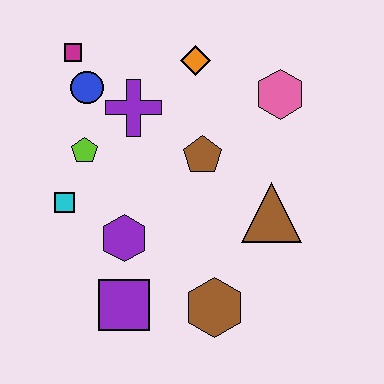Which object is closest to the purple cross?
The blue circle is closest to the purple cross.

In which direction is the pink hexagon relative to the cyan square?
The pink hexagon is to the right of the cyan square.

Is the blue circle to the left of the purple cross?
Yes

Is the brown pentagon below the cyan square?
No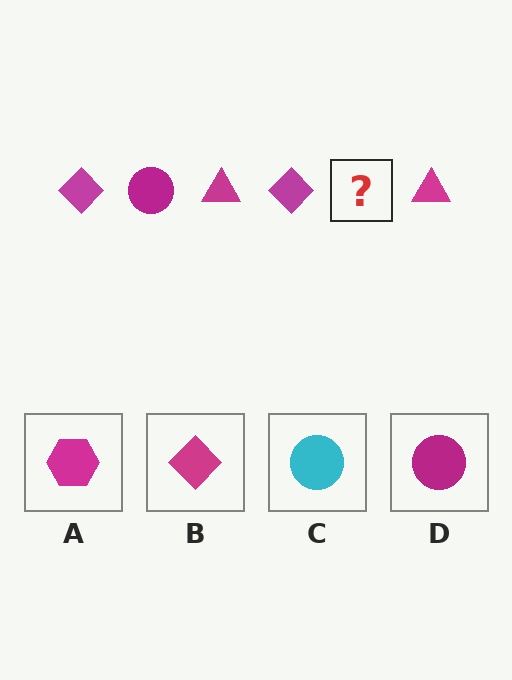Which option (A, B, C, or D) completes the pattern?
D.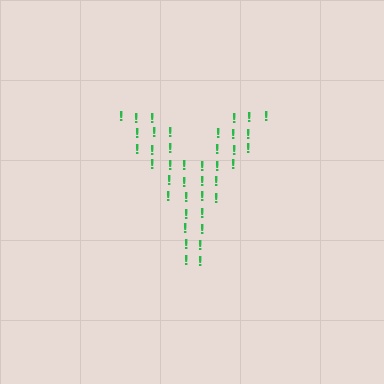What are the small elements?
The small elements are exclamation marks.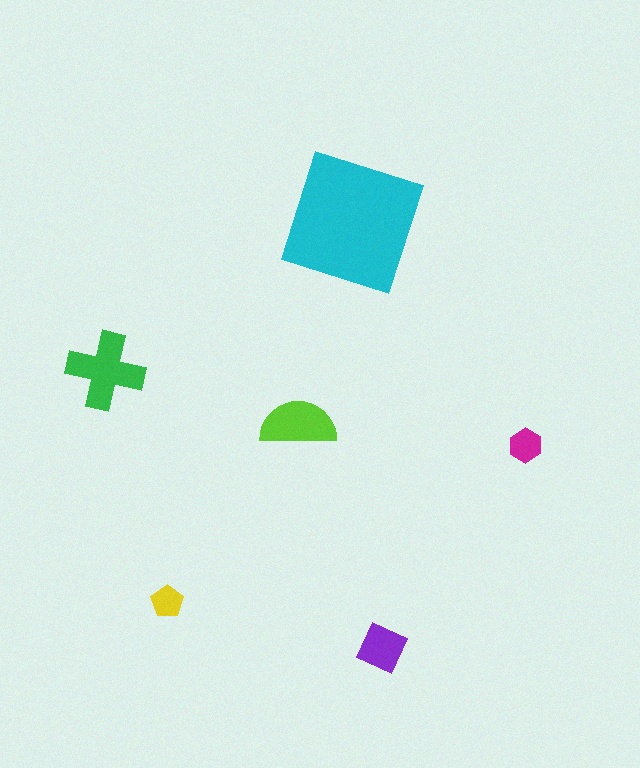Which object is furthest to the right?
The magenta hexagon is rightmost.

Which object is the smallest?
The yellow pentagon.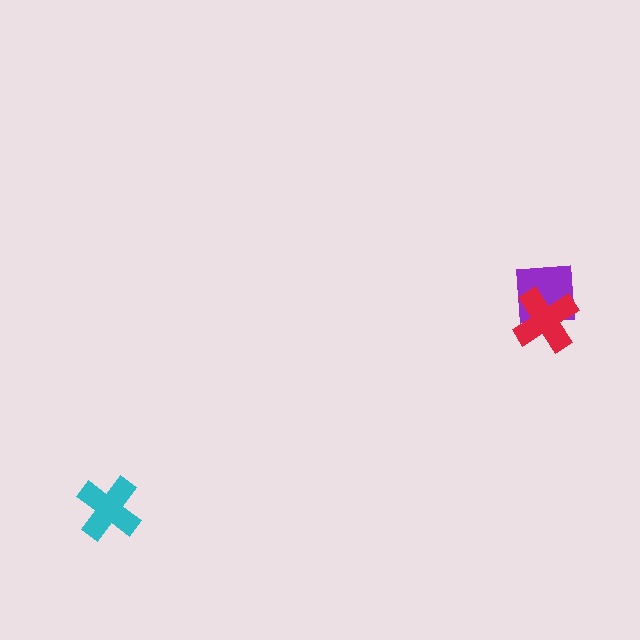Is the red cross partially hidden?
No, no other shape covers it.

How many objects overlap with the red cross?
1 object overlaps with the red cross.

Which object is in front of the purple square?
The red cross is in front of the purple square.